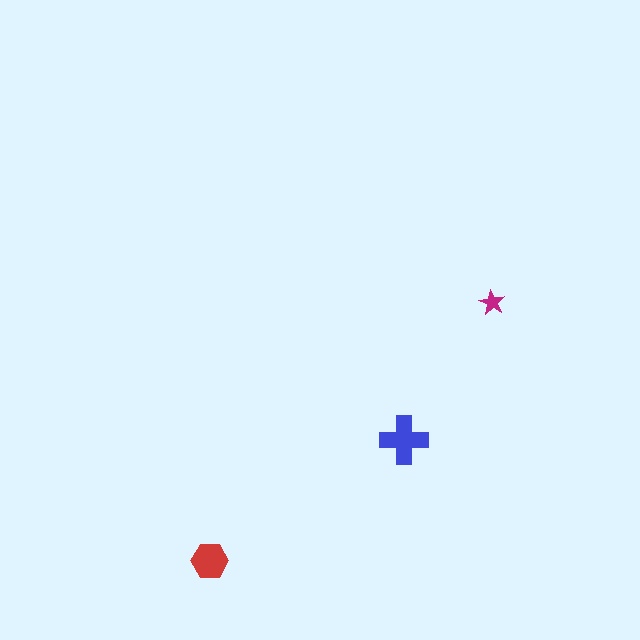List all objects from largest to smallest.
The blue cross, the red hexagon, the magenta star.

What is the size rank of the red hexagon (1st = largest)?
2nd.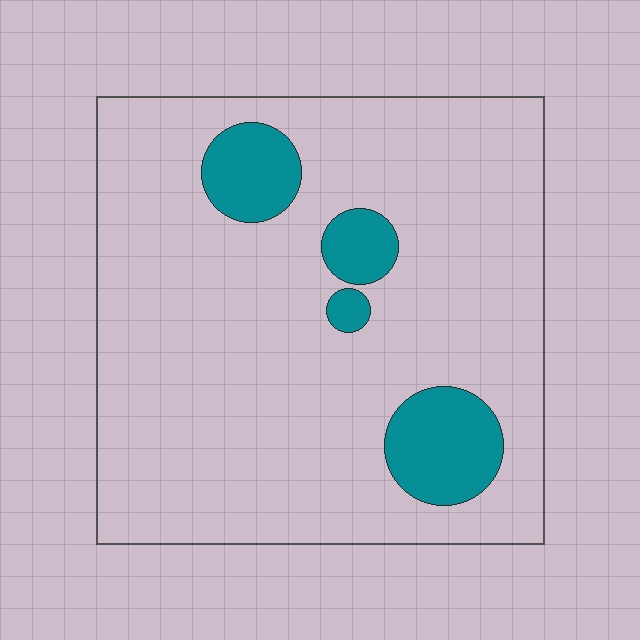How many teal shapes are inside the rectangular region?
4.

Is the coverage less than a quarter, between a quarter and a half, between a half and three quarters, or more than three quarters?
Less than a quarter.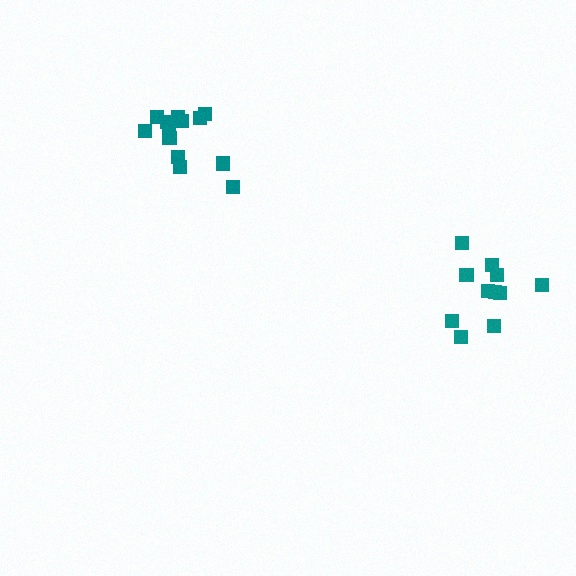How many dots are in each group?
Group 1: 11 dots, Group 2: 13 dots (24 total).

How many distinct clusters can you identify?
There are 2 distinct clusters.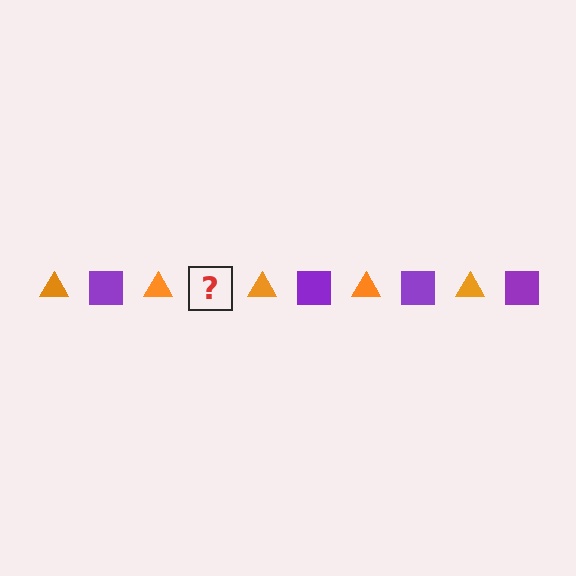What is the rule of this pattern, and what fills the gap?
The rule is that the pattern alternates between orange triangle and purple square. The gap should be filled with a purple square.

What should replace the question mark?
The question mark should be replaced with a purple square.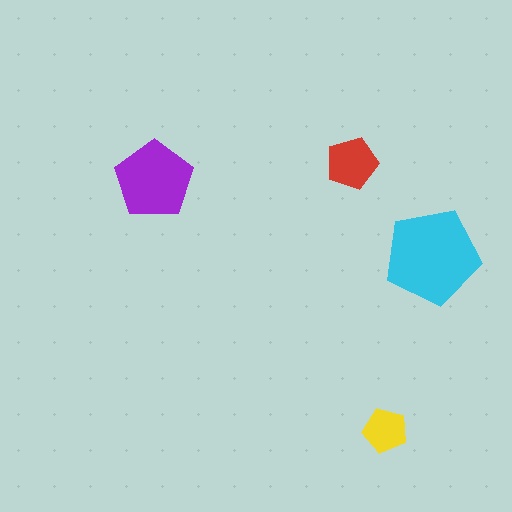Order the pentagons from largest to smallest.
the cyan one, the purple one, the red one, the yellow one.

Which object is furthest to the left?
The purple pentagon is leftmost.